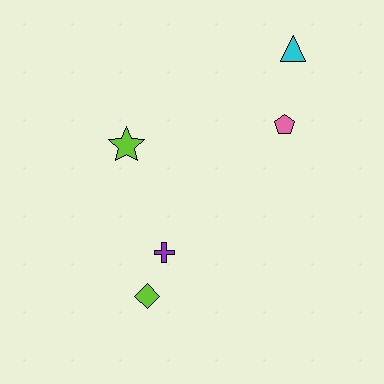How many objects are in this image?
There are 5 objects.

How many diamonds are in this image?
There is 1 diamond.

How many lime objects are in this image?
There are 2 lime objects.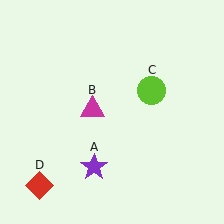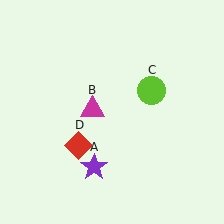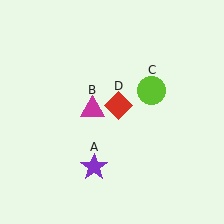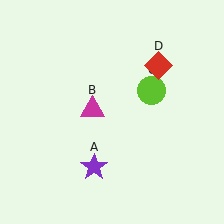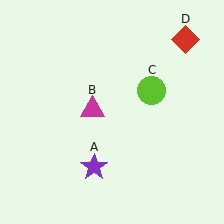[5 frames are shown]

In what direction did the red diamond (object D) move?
The red diamond (object D) moved up and to the right.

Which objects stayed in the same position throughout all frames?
Purple star (object A) and magenta triangle (object B) and lime circle (object C) remained stationary.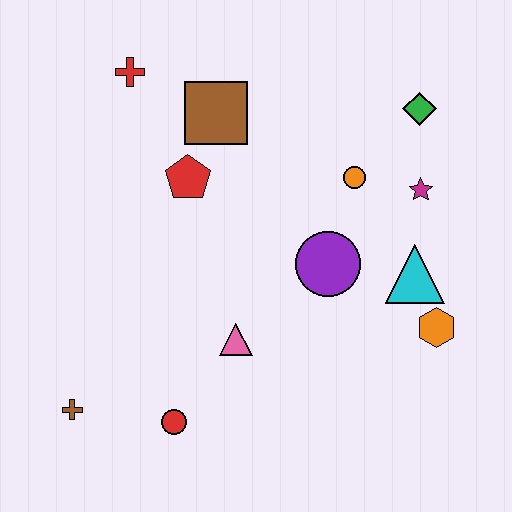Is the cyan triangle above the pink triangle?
Yes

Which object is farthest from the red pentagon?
The orange hexagon is farthest from the red pentagon.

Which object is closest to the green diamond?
The magenta star is closest to the green diamond.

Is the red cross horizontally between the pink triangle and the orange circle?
No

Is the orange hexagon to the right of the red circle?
Yes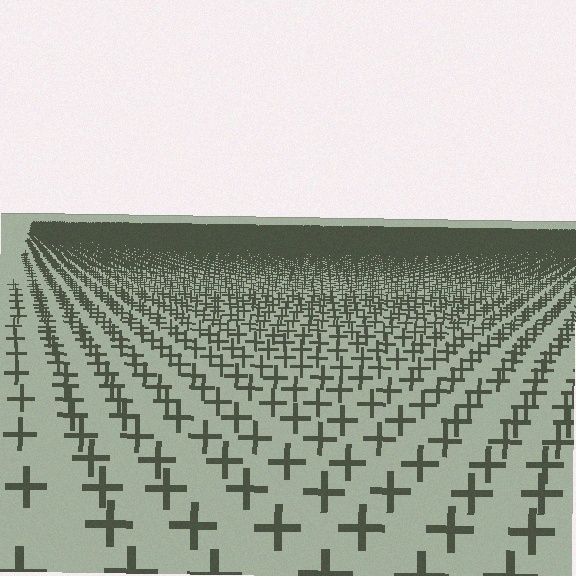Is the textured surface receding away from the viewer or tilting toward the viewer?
The surface is receding away from the viewer. Texture elements get smaller and denser toward the top.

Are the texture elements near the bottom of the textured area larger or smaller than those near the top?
Larger. Near the bottom, elements are closer to the viewer and appear at a bigger on-screen size.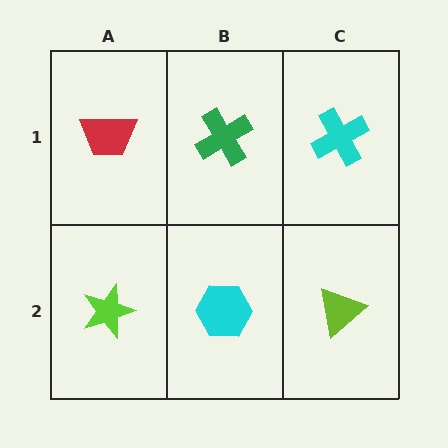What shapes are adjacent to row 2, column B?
A green cross (row 1, column B), a lime star (row 2, column A), a lime triangle (row 2, column C).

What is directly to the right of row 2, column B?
A lime triangle.